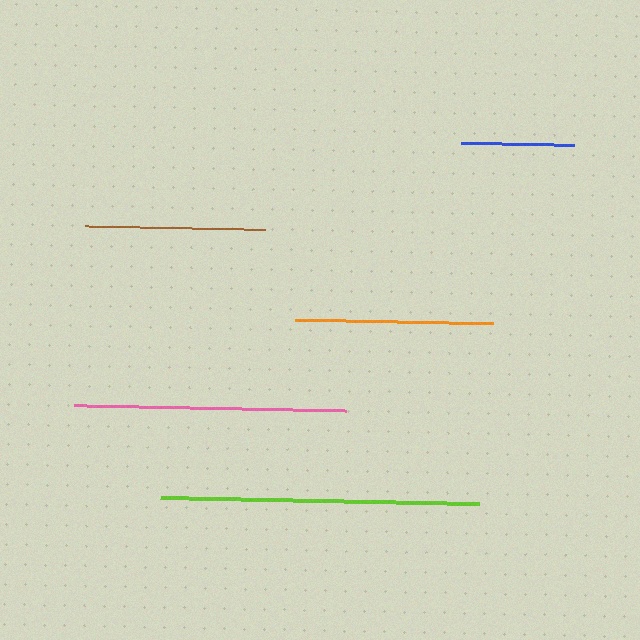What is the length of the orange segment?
The orange segment is approximately 198 pixels long.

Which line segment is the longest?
The lime line is the longest at approximately 320 pixels.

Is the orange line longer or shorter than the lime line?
The lime line is longer than the orange line.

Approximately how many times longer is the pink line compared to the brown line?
The pink line is approximately 1.5 times the length of the brown line.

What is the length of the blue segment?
The blue segment is approximately 113 pixels long.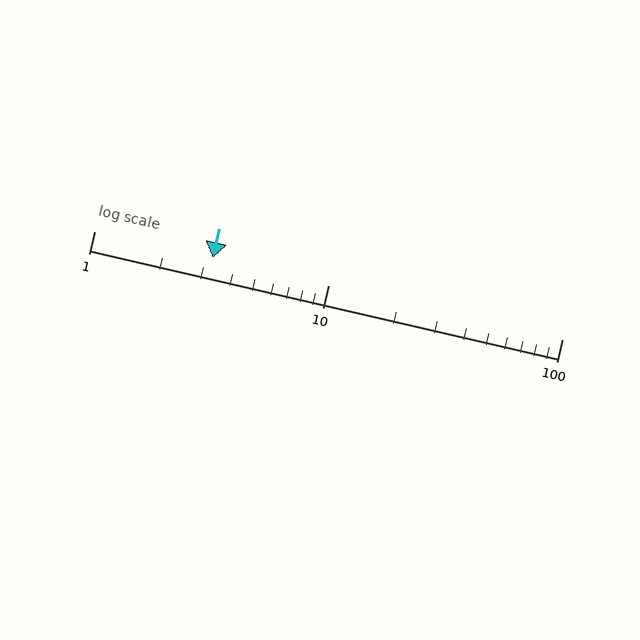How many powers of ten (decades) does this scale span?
The scale spans 2 decades, from 1 to 100.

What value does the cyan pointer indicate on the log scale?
The pointer indicates approximately 3.2.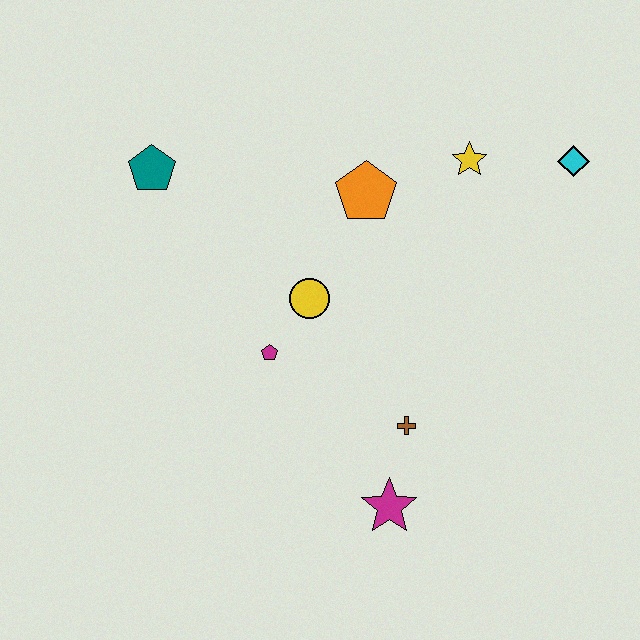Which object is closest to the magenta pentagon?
The yellow circle is closest to the magenta pentagon.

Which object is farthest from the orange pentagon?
The magenta star is farthest from the orange pentagon.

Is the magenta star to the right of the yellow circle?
Yes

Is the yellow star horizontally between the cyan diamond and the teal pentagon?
Yes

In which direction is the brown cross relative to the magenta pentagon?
The brown cross is to the right of the magenta pentagon.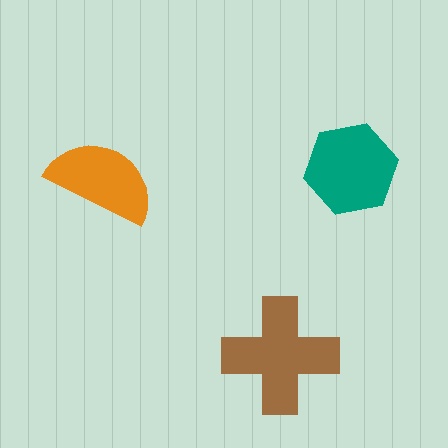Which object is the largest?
The brown cross.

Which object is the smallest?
The orange semicircle.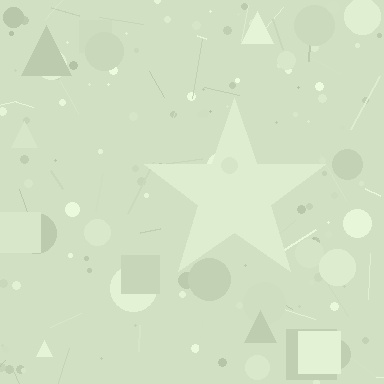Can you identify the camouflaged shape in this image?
The camouflaged shape is a star.